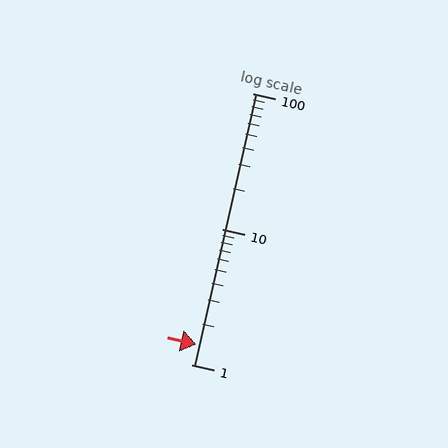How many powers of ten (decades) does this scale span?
The scale spans 2 decades, from 1 to 100.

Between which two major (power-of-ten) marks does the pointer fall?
The pointer is between 1 and 10.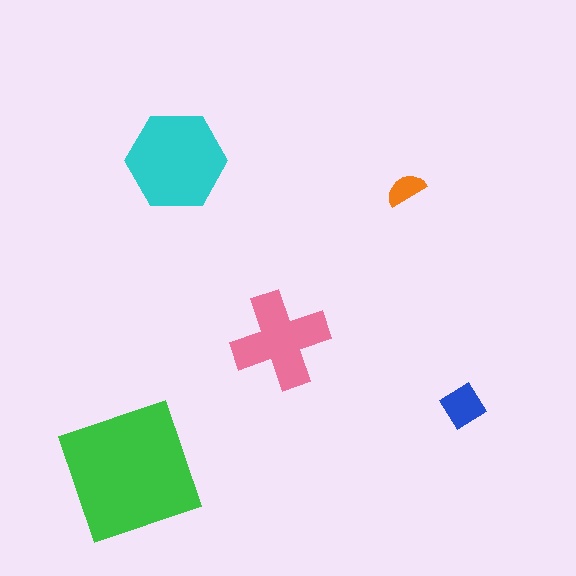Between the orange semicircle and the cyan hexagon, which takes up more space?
The cyan hexagon.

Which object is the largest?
The green square.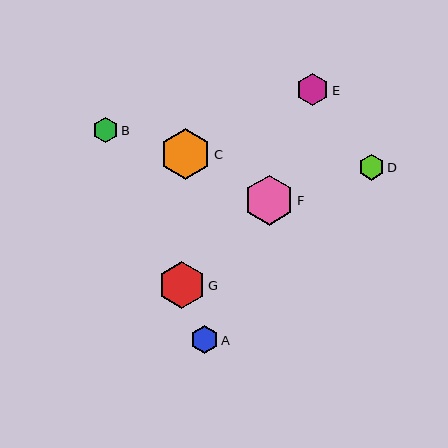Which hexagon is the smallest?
Hexagon B is the smallest with a size of approximately 25 pixels.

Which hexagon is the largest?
Hexagon C is the largest with a size of approximately 51 pixels.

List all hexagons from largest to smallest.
From largest to smallest: C, F, G, E, A, D, B.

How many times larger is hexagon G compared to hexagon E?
Hexagon G is approximately 1.4 times the size of hexagon E.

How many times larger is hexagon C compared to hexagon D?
Hexagon C is approximately 2.0 times the size of hexagon D.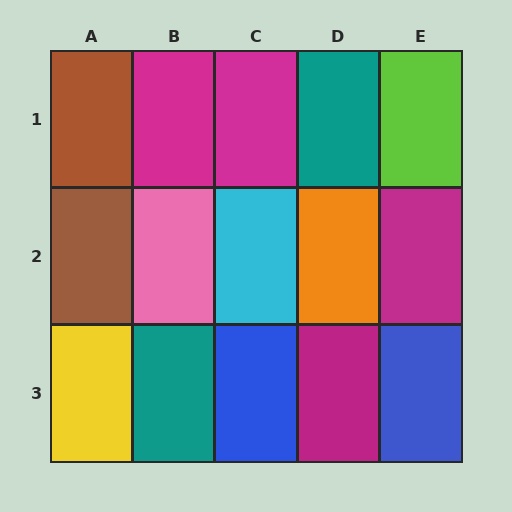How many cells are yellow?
1 cell is yellow.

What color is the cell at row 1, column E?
Lime.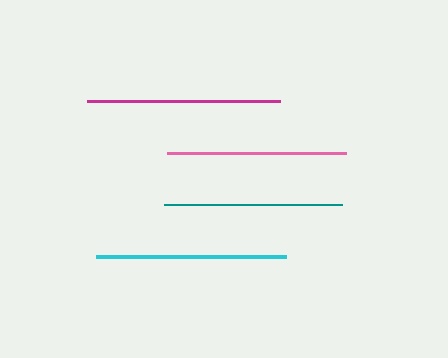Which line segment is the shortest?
The teal line is the shortest at approximately 178 pixels.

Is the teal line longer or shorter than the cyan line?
The cyan line is longer than the teal line.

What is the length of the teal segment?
The teal segment is approximately 178 pixels long.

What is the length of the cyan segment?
The cyan segment is approximately 189 pixels long.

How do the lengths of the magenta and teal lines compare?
The magenta and teal lines are approximately the same length.